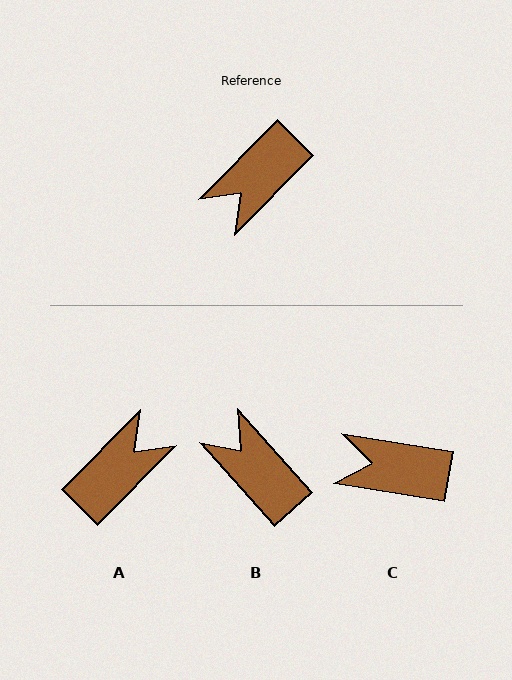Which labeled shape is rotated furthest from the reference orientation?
A, about 179 degrees away.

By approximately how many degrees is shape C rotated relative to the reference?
Approximately 54 degrees clockwise.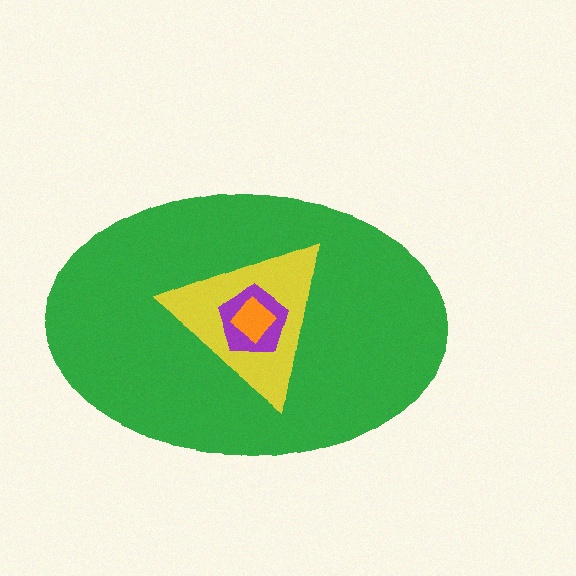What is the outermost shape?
The green ellipse.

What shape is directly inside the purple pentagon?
The orange diamond.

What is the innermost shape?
The orange diamond.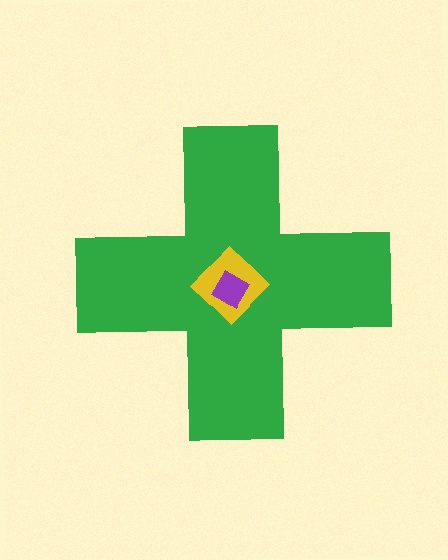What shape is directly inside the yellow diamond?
The purple diamond.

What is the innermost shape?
The purple diamond.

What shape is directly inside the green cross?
The yellow diamond.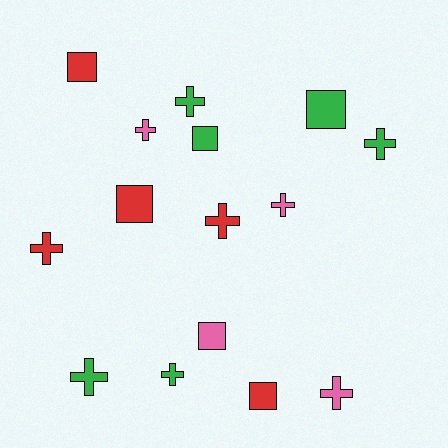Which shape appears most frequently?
Cross, with 9 objects.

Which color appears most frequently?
Green, with 6 objects.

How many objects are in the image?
There are 15 objects.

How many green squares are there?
There are 2 green squares.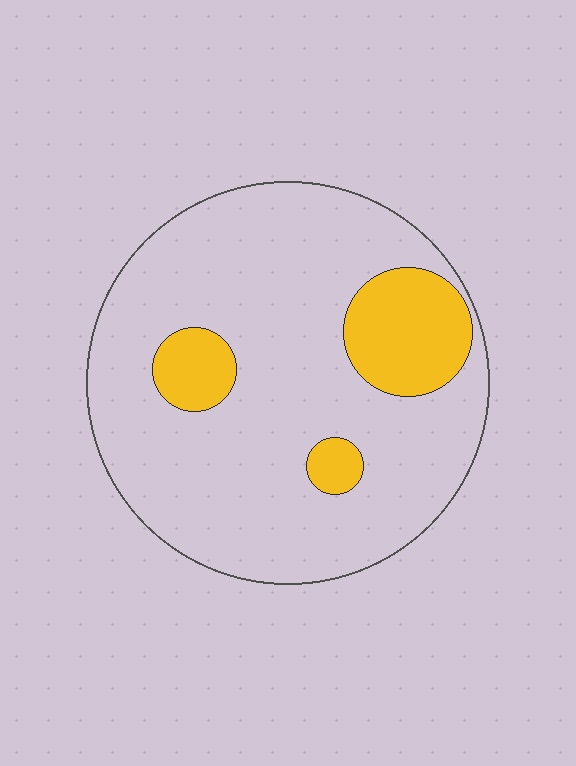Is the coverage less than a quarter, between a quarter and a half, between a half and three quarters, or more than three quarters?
Less than a quarter.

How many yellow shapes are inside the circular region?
3.